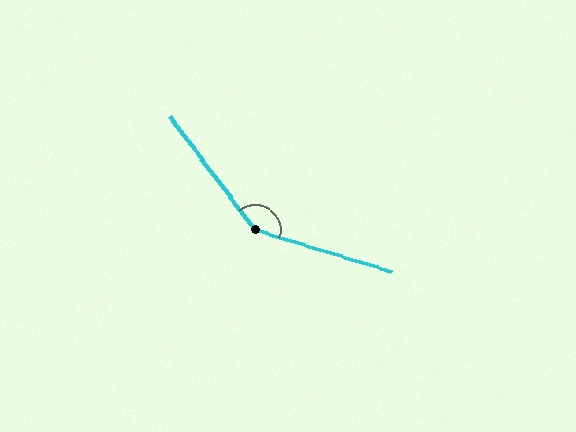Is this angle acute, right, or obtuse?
It is obtuse.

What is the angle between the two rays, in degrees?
Approximately 144 degrees.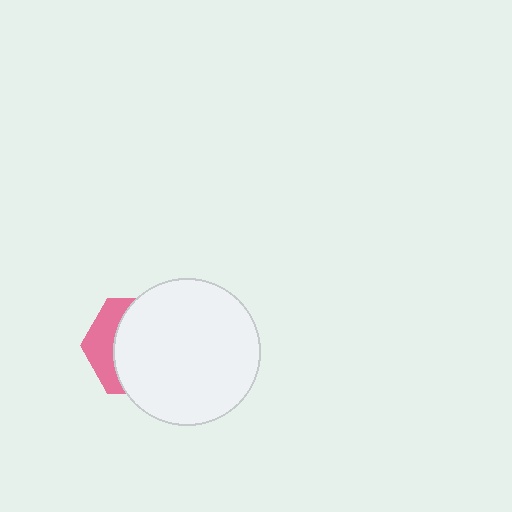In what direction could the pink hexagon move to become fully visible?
The pink hexagon could move left. That would shift it out from behind the white circle entirely.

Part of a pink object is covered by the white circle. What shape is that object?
It is a hexagon.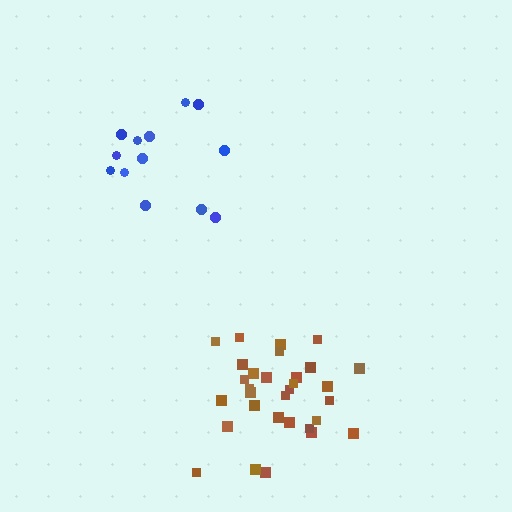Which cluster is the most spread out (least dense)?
Blue.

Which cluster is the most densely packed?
Brown.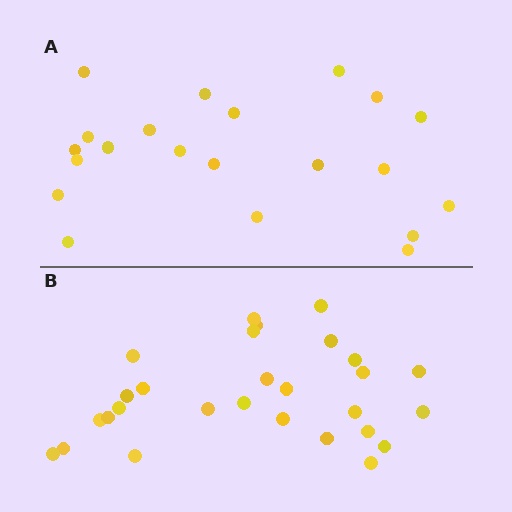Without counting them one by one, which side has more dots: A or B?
Region B (the bottom region) has more dots.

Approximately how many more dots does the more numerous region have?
Region B has roughly 8 or so more dots than region A.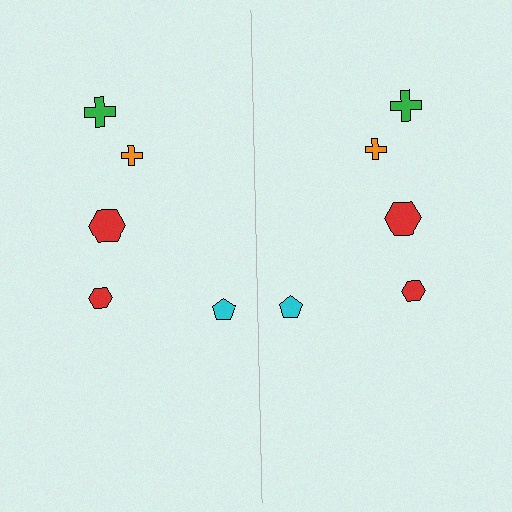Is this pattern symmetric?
Yes, this pattern has bilateral (reflection) symmetry.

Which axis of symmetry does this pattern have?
The pattern has a vertical axis of symmetry running through the center of the image.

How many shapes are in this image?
There are 10 shapes in this image.